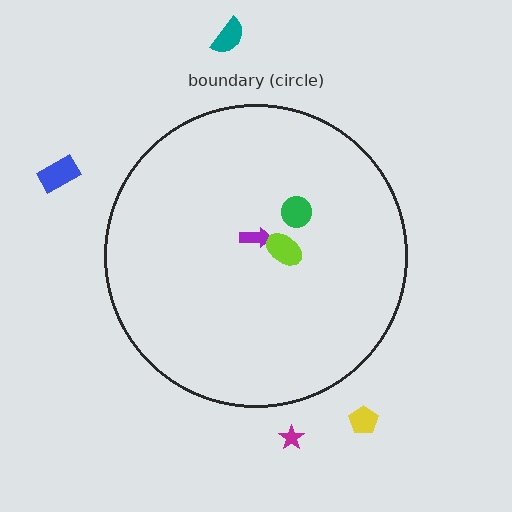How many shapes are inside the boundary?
3 inside, 4 outside.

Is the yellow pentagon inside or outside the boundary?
Outside.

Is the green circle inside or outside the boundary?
Inside.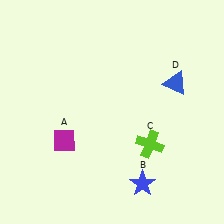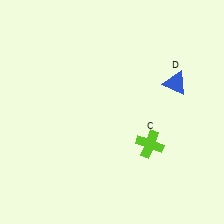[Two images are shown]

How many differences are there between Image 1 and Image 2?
There are 2 differences between the two images.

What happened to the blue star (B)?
The blue star (B) was removed in Image 2. It was in the bottom-right area of Image 1.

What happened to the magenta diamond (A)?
The magenta diamond (A) was removed in Image 2. It was in the bottom-left area of Image 1.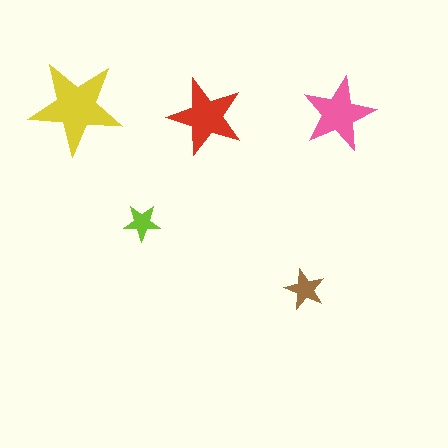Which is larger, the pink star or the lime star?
The pink one.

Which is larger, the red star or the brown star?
The red one.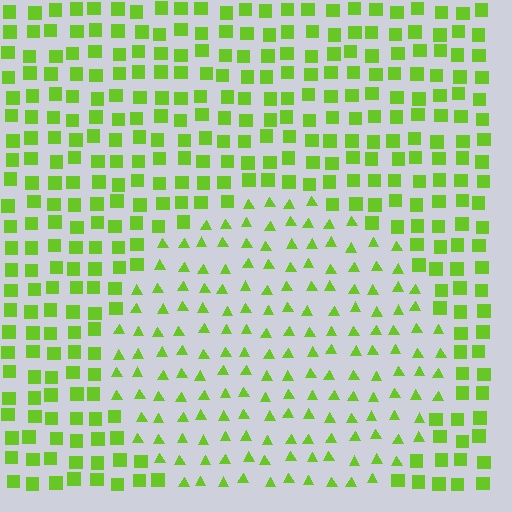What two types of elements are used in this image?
The image uses triangles inside the circle region and squares outside it.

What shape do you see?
I see a circle.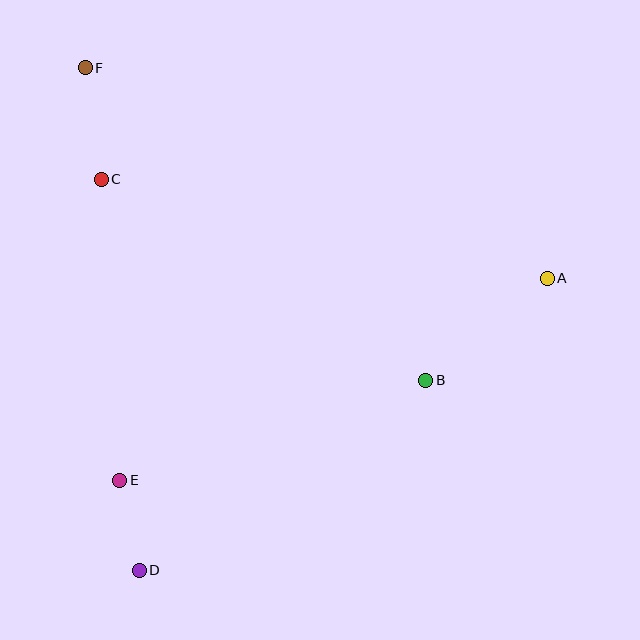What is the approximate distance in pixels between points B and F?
The distance between B and F is approximately 462 pixels.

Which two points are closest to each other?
Points D and E are closest to each other.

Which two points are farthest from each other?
Points A and F are farthest from each other.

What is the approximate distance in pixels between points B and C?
The distance between B and C is approximately 382 pixels.